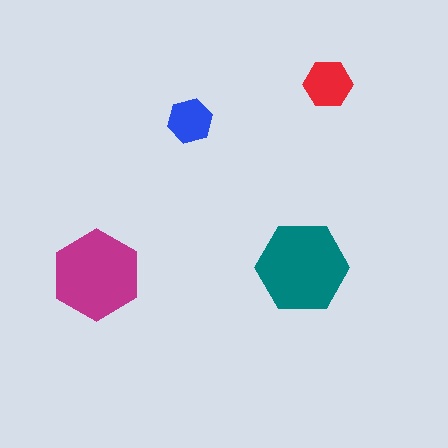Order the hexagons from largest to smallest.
the teal one, the magenta one, the red one, the blue one.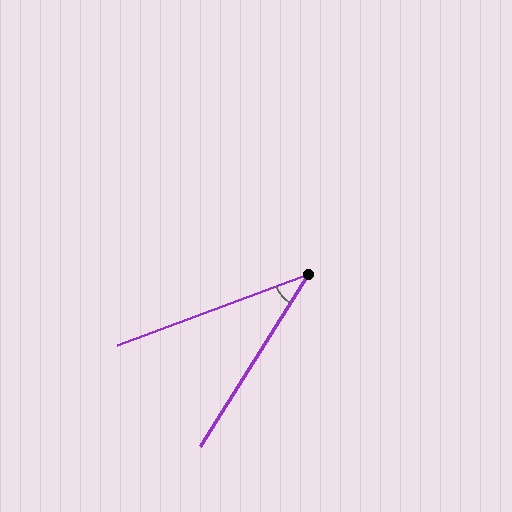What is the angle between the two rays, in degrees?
Approximately 37 degrees.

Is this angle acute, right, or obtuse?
It is acute.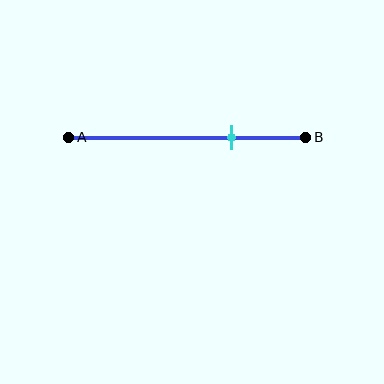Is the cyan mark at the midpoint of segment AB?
No, the mark is at about 70% from A, not at the 50% midpoint.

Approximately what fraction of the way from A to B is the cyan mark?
The cyan mark is approximately 70% of the way from A to B.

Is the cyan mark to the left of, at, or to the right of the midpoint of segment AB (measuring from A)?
The cyan mark is to the right of the midpoint of segment AB.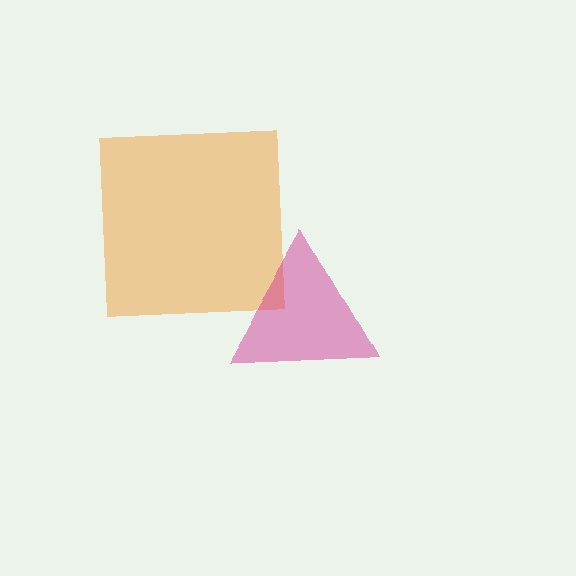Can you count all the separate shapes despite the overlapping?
Yes, there are 2 separate shapes.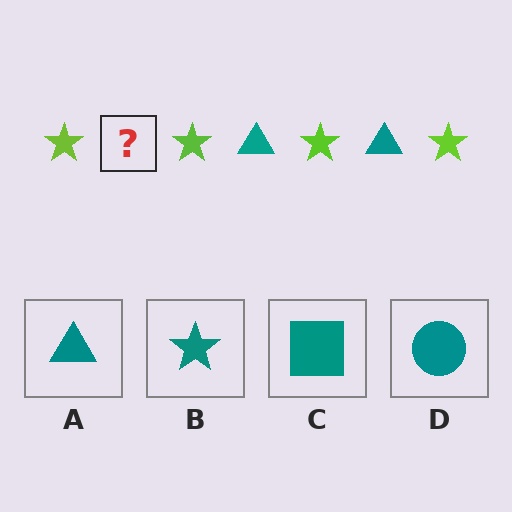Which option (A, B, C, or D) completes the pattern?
A.